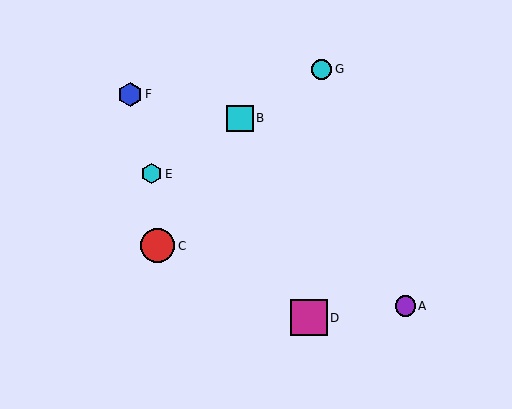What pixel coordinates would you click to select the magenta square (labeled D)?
Click at (309, 318) to select the magenta square D.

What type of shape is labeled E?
Shape E is a cyan hexagon.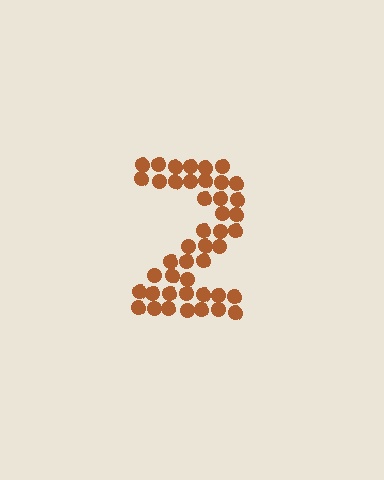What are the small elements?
The small elements are circles.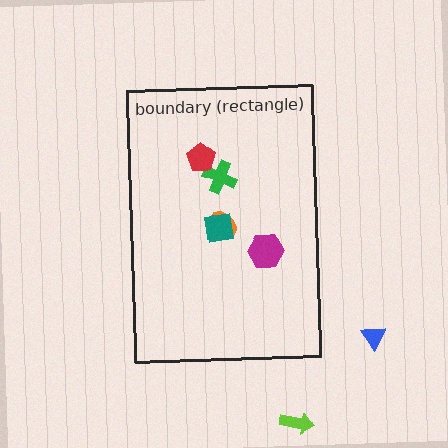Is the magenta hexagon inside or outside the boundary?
Inside.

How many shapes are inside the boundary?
5 inside, 2 outside.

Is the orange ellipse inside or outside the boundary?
Inside.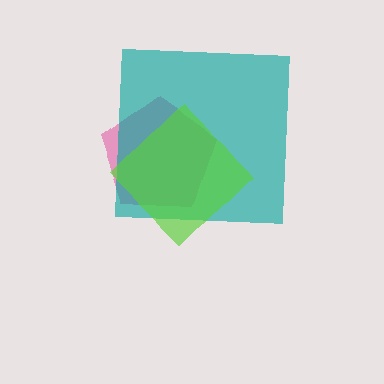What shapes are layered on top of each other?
The layered shapes are: a pink pentagon, a teal square, a lime diamond.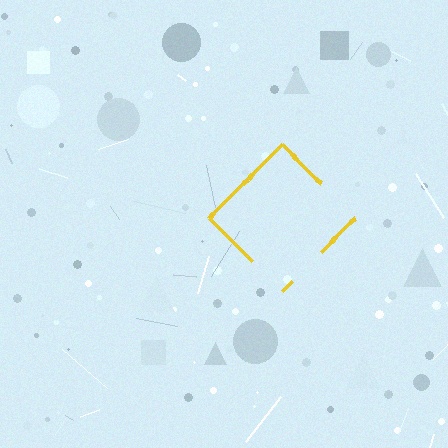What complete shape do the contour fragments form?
The contour fragments form a diamond.